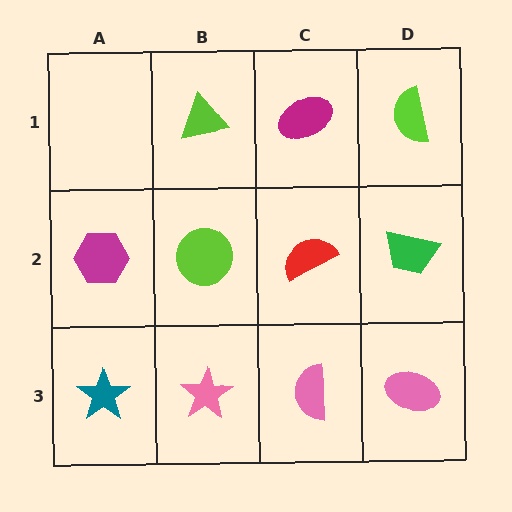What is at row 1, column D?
A lime semicircle.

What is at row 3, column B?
A pink star.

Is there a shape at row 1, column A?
No, that cell is empty.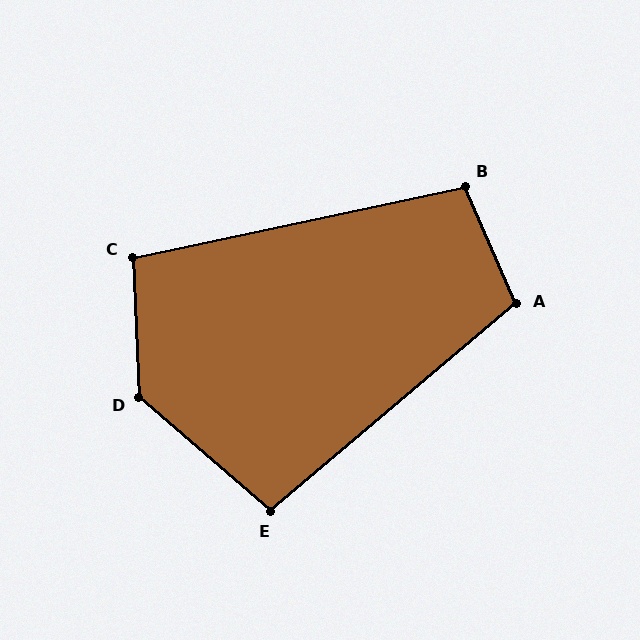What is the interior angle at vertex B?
Approximately 102 degrees (obtuse).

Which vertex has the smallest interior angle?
E, at approximately 99 degrees.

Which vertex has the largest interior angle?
D, at approximately 133 degrees.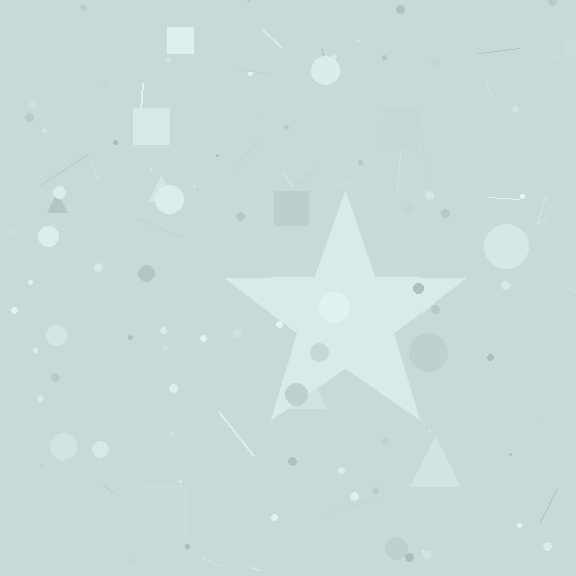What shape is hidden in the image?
A star is hidden in the image.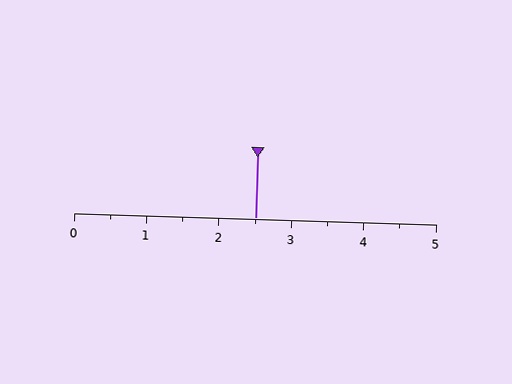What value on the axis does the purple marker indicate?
The marker indicates approximately 2.5.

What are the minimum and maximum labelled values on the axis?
The axis runs from 0 to 5.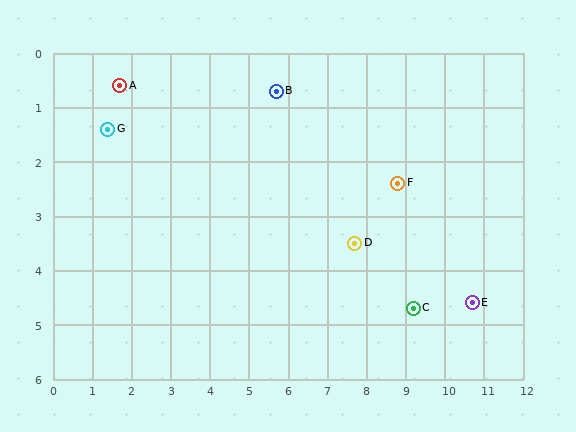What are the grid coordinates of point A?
Point A is at approximately (1.7, 0.6).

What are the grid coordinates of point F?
Point F is at approximately (8.8, 2.4).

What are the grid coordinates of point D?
Point D is at approximately (7.7, 3.5).